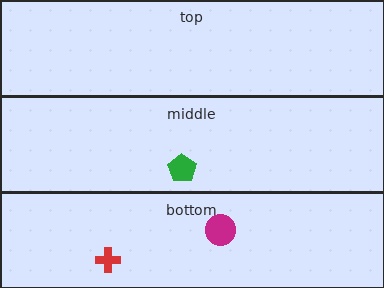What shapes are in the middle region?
The green pentagon.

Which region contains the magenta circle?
The bottom region.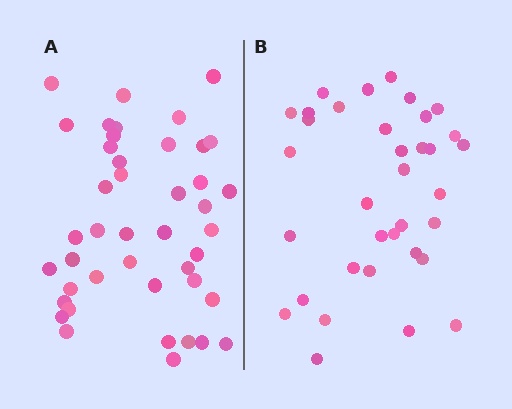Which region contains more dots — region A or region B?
Region A (the left region) has more dots.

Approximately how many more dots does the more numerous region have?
Region A has roughly 8 or so more dots than region B.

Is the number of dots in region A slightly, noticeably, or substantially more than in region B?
Region A has only slightly more — the two regions are fairly close. The ratio is roughly 1.2 to 1.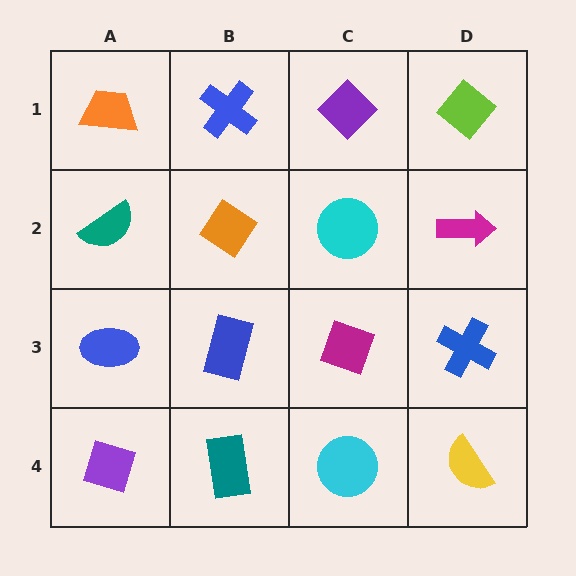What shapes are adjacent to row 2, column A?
An orange trapezoid (row 1, column A), a blue ellipse (row 3, column A), an orange diamond (row 2, column B).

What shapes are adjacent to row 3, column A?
A teal semicircle (row 2, column A), a purple diamond (row 4, column A), a blue rectangle (row 3, column B).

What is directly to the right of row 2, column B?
A cyan circle.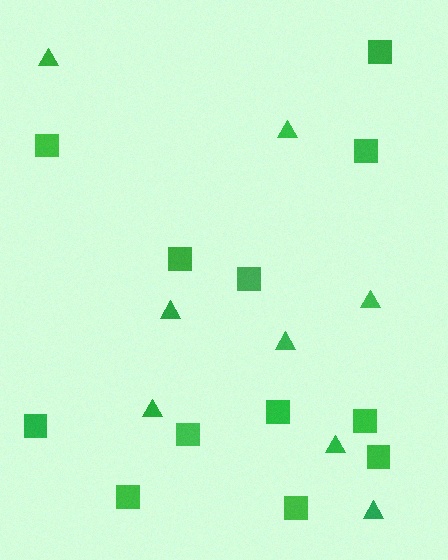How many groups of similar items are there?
There are 2 groups: one group of squares (12) and one group of triangles (8).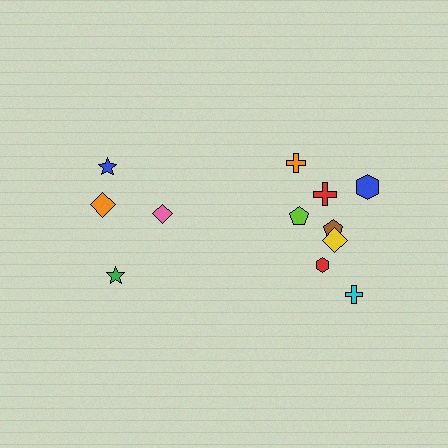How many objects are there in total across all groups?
There are 12 objects.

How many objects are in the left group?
There are 4 objects.